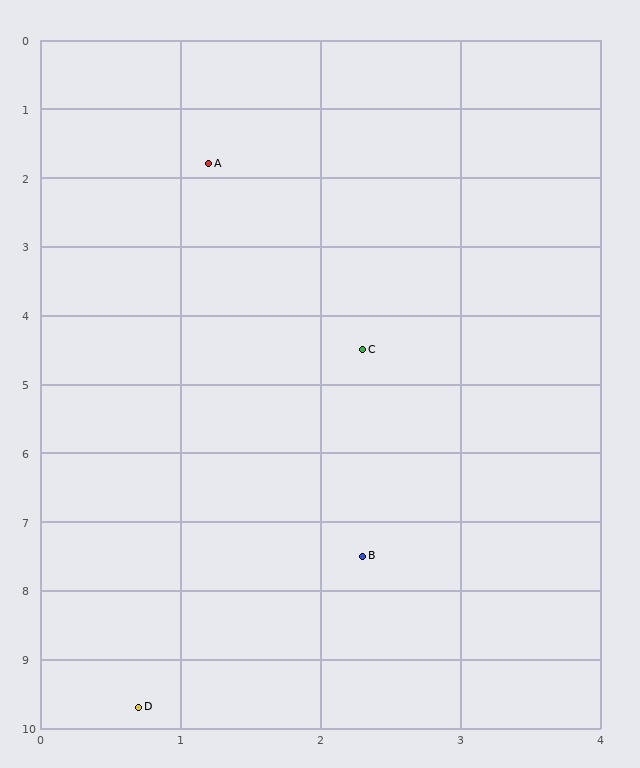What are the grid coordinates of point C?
Point C is at approximately (2.3, 4.5).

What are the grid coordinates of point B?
Point B is at approximately (2.3, 7.5).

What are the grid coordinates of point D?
Point D is at approximately (0.7, 9.7).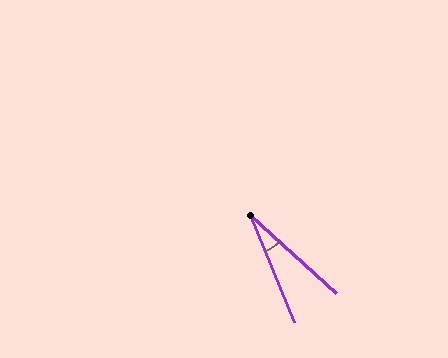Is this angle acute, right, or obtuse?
It is acute.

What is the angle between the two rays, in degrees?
Approximately 25 degrees.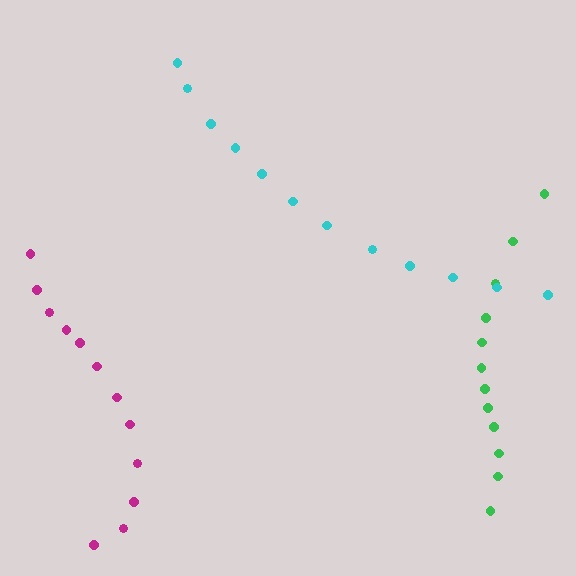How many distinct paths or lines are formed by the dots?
There are 3 distinct paths.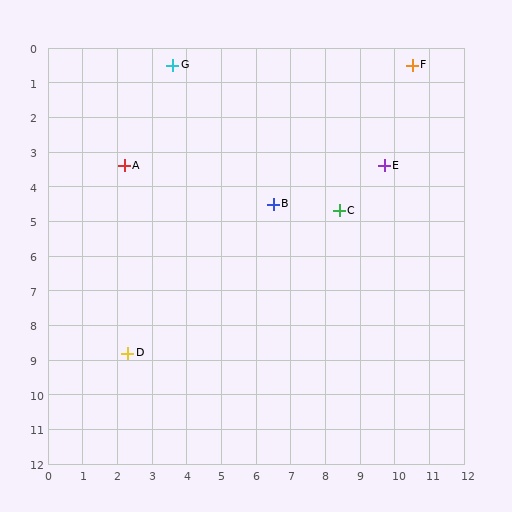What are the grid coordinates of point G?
Point G is at approximately (3.6, 0.5).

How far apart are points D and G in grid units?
Points D and G are about 8.4 grid units apart.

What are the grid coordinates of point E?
Point E is at approximately (9.7, 3.4).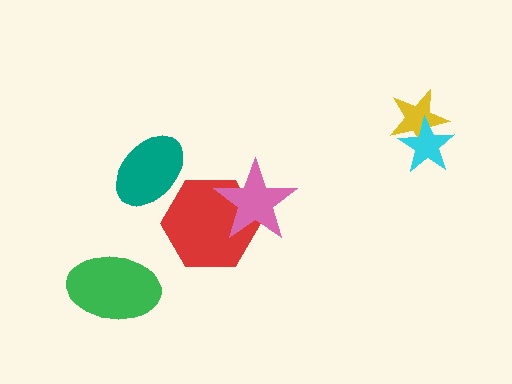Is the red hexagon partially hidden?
Yes, it is partially covered by another shape.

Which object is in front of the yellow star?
The cyan star is in front of the yellow star.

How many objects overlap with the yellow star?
1 object overlaps with the yellow star.